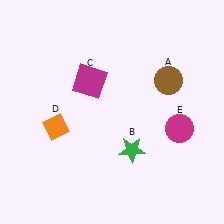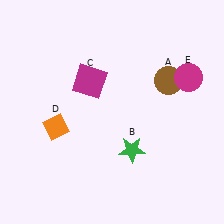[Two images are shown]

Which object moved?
The magenta circle (E) moved up.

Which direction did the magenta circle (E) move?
The magenta circle (E) moved up.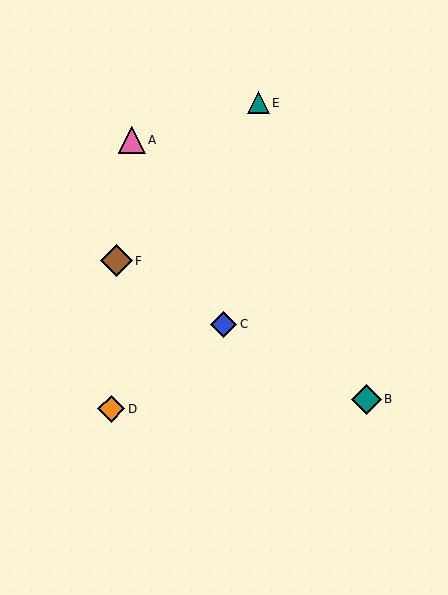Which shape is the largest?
The brown diamond (labeled F) is the largest.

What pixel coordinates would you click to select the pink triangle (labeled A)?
Click at (132, 140) to select the pink triangle A.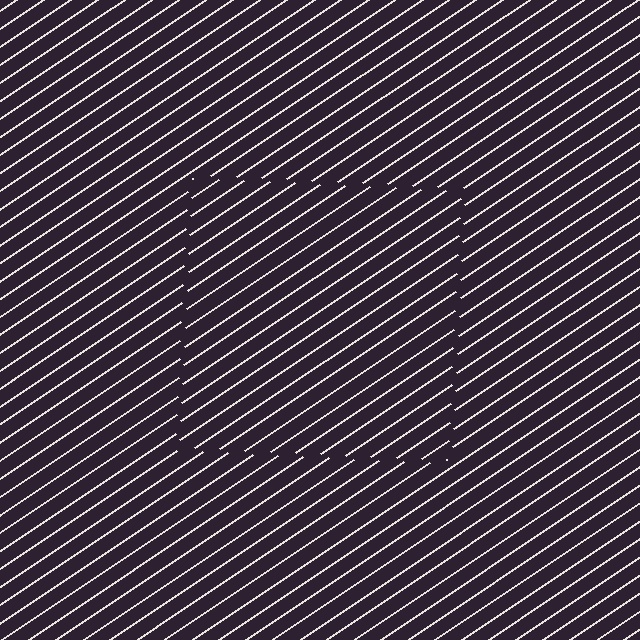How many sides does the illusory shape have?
4 sides — the line-ends trace a square.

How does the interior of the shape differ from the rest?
The interior of the shape contains the same grating, shifted by half a period — the contour is defined by the phase discontinuity where line-ends from the inner and outer gratings abut.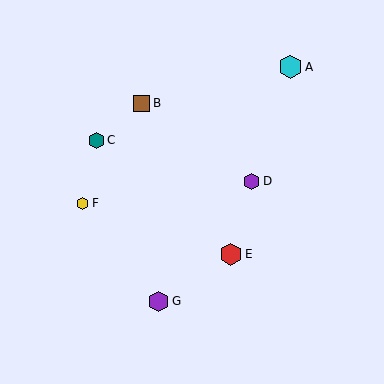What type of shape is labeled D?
Shape D is a purple hexagon.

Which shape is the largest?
The cyan hexagon (labeled A) is the largest.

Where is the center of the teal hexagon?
The center of the teal hexagon is at (96, 140).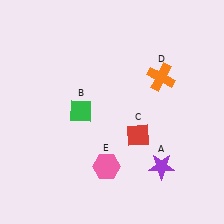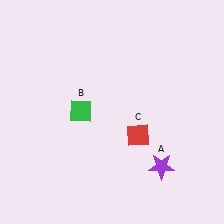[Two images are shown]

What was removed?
The pink hexagon (E), the orange cross (D) were removed in Image 2.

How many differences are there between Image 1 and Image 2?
There are 2 differences between the two images.